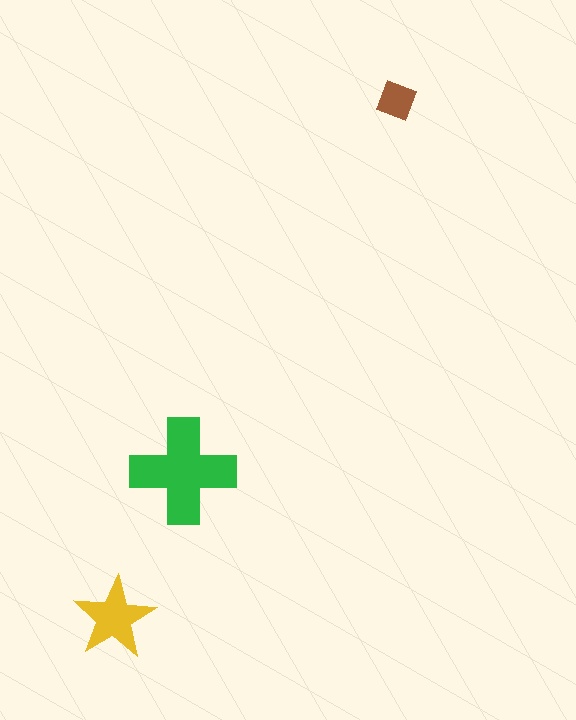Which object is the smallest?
The brown square.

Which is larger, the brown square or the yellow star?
The yellow star.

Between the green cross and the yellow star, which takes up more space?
The green cross.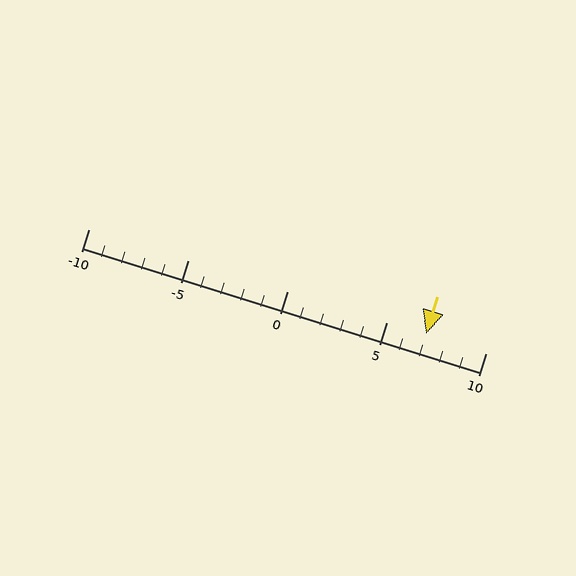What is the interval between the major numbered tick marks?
The major tick marks are spaced 5 units apart.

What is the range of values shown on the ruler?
The ruler shows values from -10 to 10.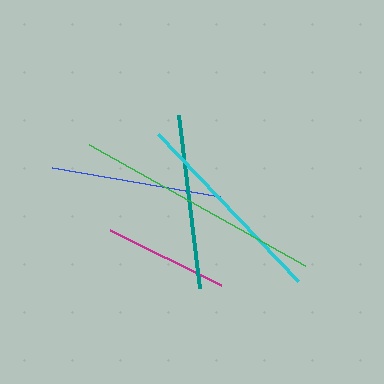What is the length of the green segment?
The green segment is approximately 247 pixels long.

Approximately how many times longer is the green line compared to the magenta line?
The green line is approximately 2.0 times the length of the magenta line.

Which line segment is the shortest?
The magenta line is the shortest at approximately 124 pixels.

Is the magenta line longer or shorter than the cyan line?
The cyan line is longer than the magenta line.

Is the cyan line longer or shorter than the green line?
The green line is longer than the cyan line.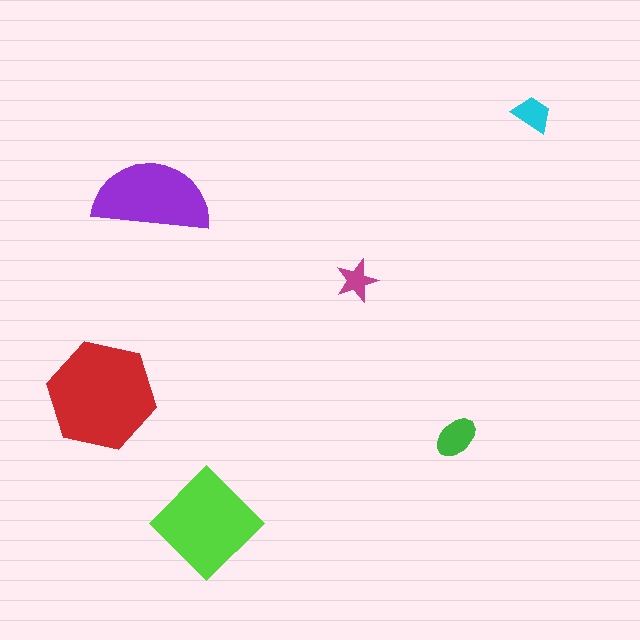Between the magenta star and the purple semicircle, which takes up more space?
The purple semicircle.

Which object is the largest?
The red hexagon.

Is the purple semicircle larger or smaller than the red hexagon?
Smaller.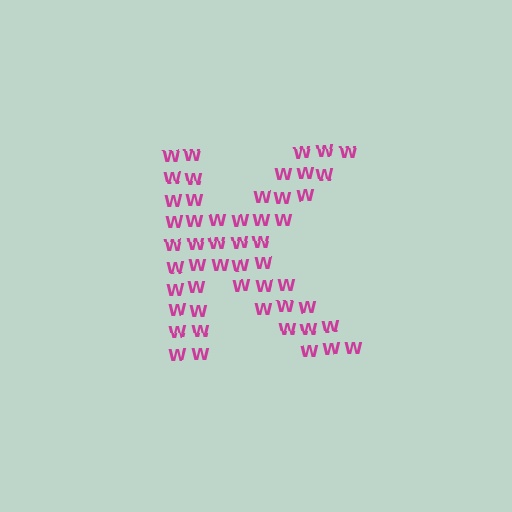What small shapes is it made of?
It is made of small letter W's.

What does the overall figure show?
The overall figure shows the letter K.